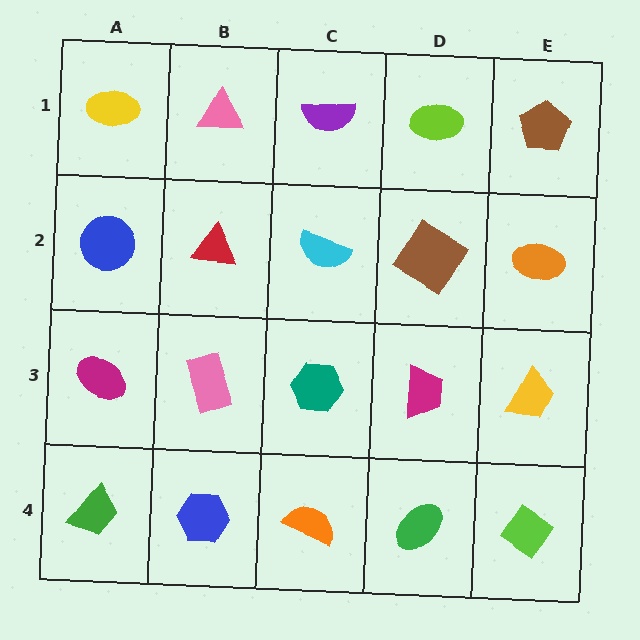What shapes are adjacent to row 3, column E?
An orange ellipse (row 2, column E), a lime diamond (row 4, column E), a magenta trapezoid (row 3, column D).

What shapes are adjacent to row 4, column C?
A teal hexagon (row 3, column C), a blue hexagon (row 4, column B), a green ellipse (row 4, column D).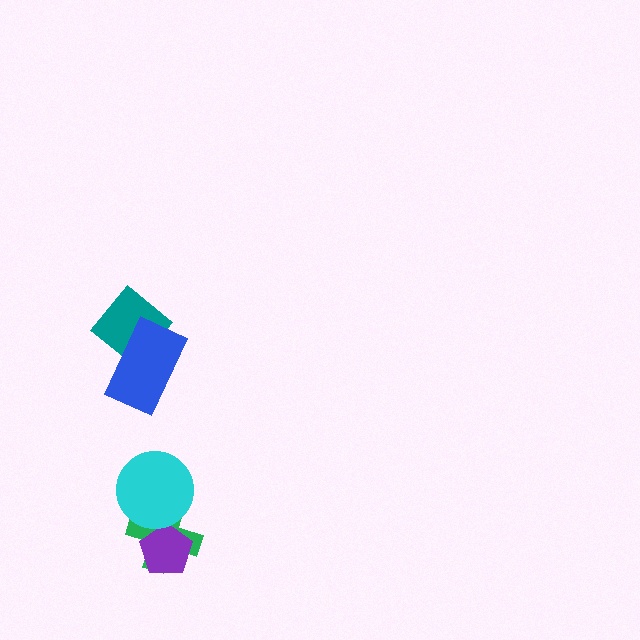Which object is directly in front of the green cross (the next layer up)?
The purple pentagon is directly in front of the green cross.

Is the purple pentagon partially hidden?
No, no other shape covers it.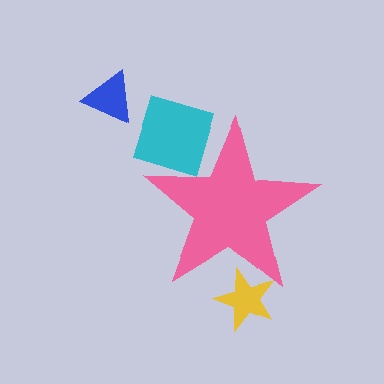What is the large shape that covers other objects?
A pink star.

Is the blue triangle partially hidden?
No, the blue triangle is fully visible.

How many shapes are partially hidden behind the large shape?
2 shapes are partially hidden.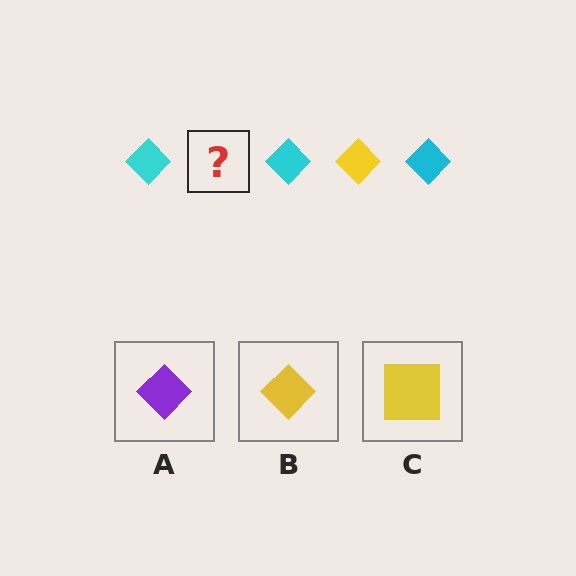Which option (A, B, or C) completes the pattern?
B.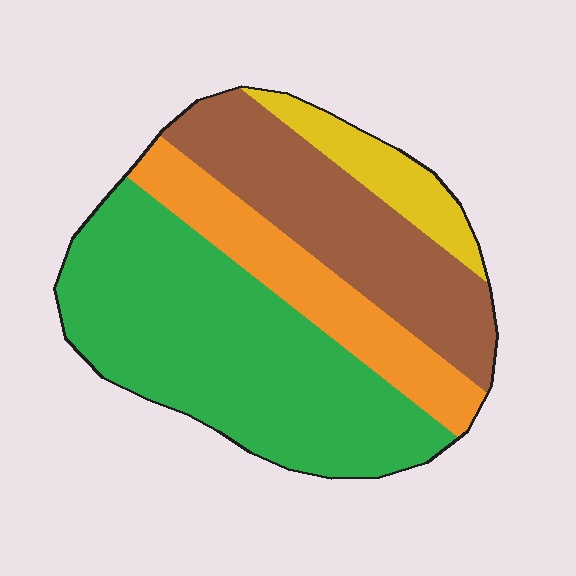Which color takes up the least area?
Yellow, at roughly 10%.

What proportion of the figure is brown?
Brown covers around 25% of the figure.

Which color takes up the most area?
Green, at roughly 45%.